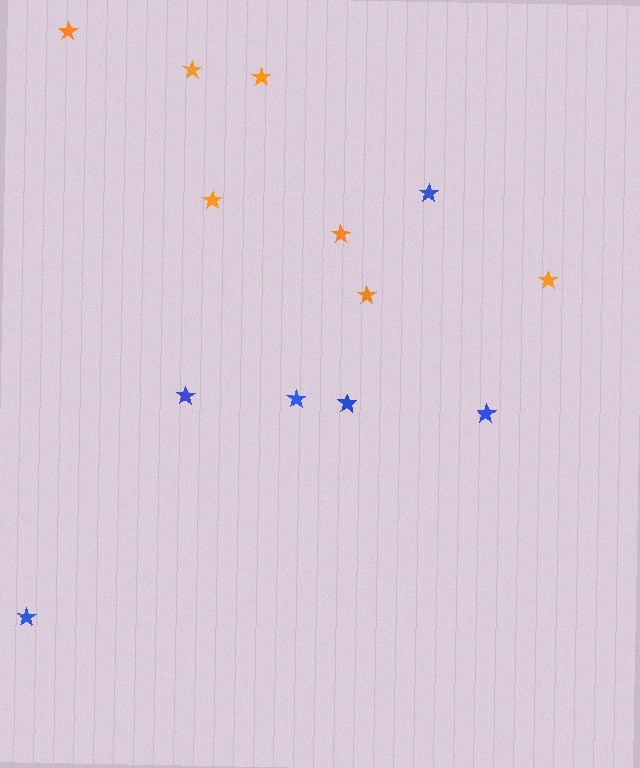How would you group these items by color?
There are 2 groups: one group of orange stars (7) and one group of blue stars (6).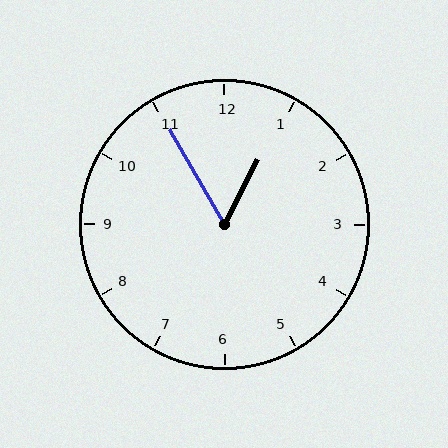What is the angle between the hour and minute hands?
Approximately 58 degrees.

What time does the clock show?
12:55.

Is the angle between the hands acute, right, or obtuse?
It is acute.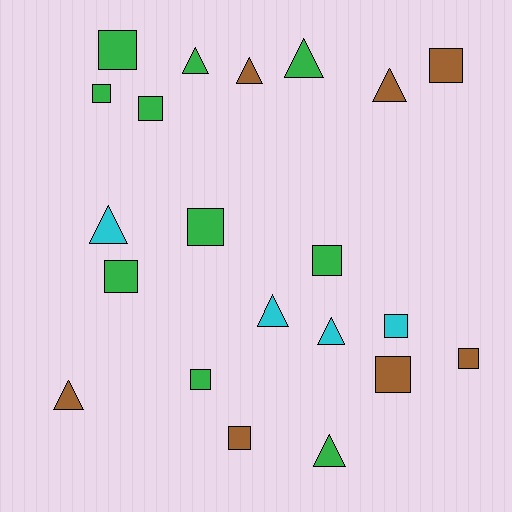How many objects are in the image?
There are 21 objects.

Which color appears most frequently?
Green, with 10 objects.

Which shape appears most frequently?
Square, with 12 objects.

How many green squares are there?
There are 7 green squares.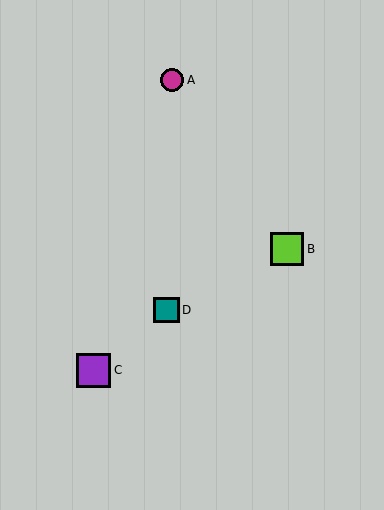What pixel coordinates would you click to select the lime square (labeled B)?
Click at (287, 249) to select the lime square B.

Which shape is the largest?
The purple square (labeled C) is the largest.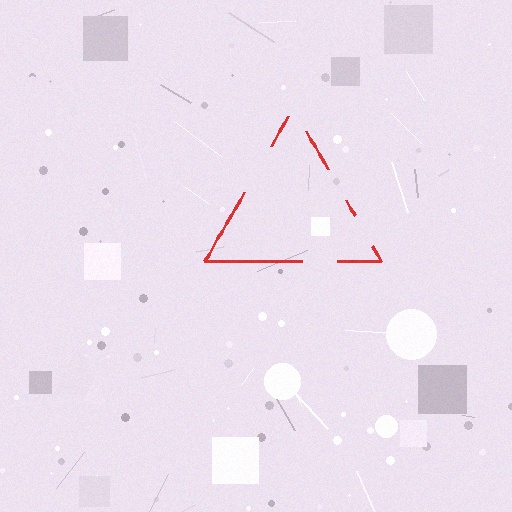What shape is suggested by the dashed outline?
The dashed outline suggests a triangle.